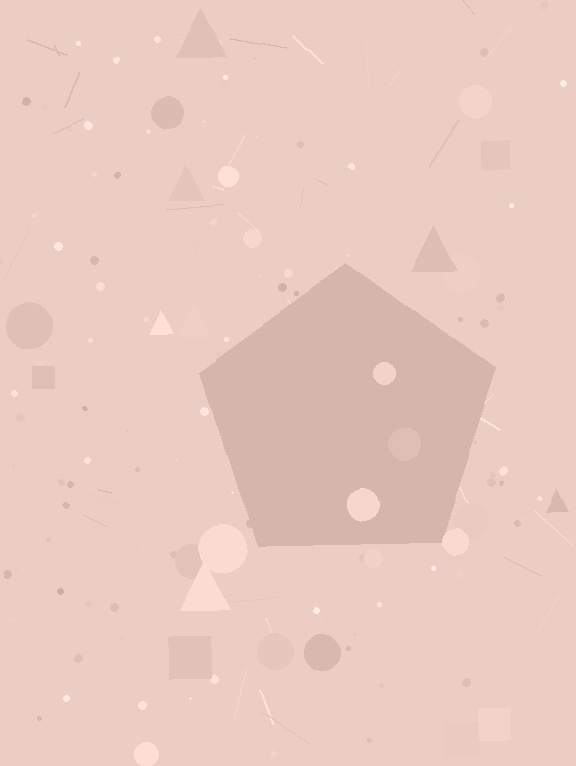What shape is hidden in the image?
A pentagon is hidden in the image.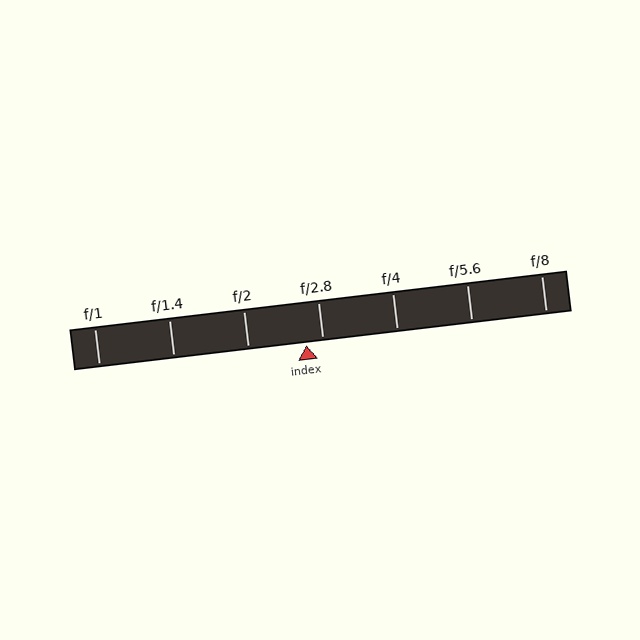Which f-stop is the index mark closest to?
The index mark is closest to f/2.8.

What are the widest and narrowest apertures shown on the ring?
The widest aperture shown is f/1 and the narrowest is f/8.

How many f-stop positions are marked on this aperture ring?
There are 7 f-stop positions marked.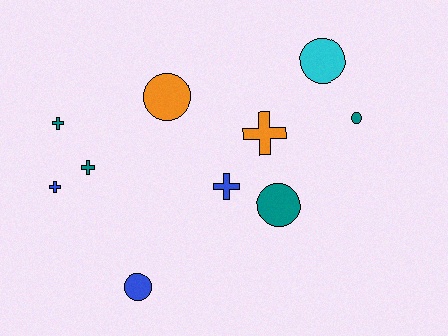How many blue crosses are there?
There are 2 blue crosses.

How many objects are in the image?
There are 10 objects.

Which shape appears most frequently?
Circle, with 5 objects.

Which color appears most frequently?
Teal, with 4 objects.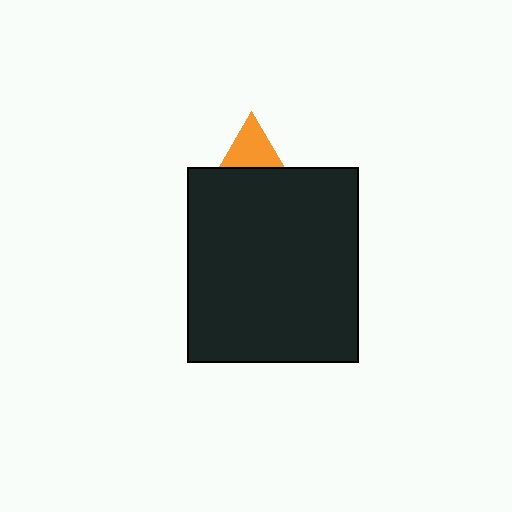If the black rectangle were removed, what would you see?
You would see the complete orange triangle.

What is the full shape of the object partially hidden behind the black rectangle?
The partially hidden object is an orange triangle.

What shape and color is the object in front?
The object in front is a black rectangle.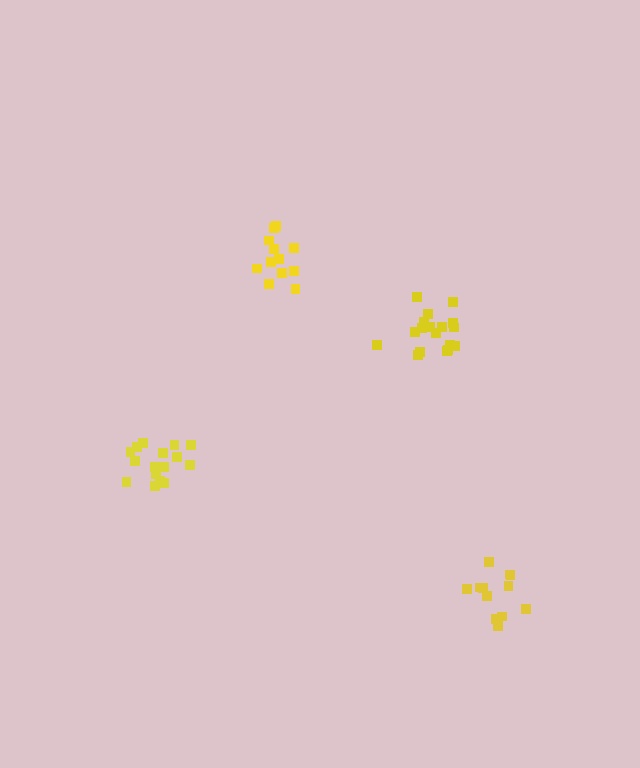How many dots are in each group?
Group 1: 18 dots, Group 2: 17 dots, Group 3: 12 dots, Group 4: 12 dots (59 total).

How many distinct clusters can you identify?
There are 4 distinct clusters.